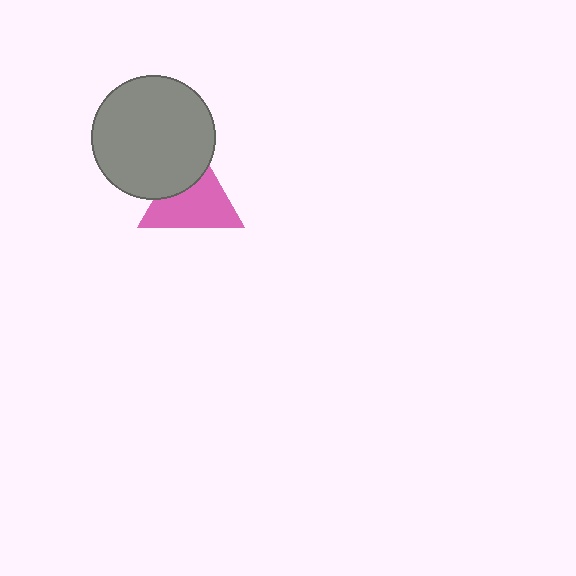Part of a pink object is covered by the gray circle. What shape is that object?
It is a triangle.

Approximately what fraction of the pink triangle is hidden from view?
Roughly 32% of the pink triangle is hidden behind the gray circle.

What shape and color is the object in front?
The object in front is a gray circle.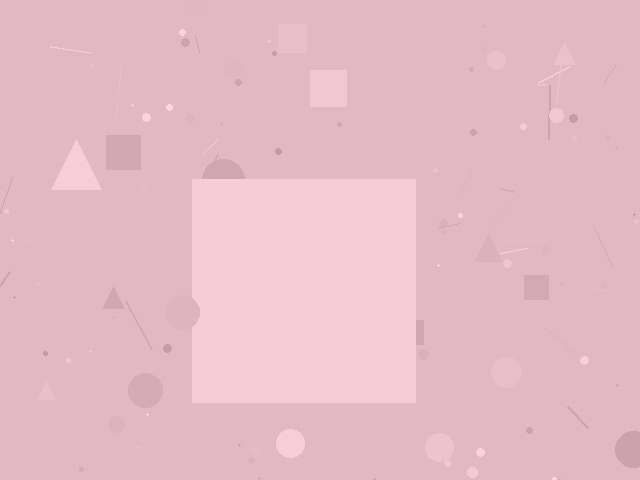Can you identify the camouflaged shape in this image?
The camouflaged shape is a square.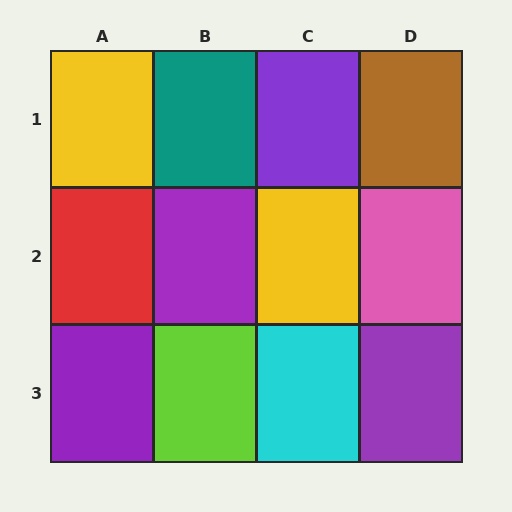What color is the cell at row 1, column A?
Yellow.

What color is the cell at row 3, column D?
Purple.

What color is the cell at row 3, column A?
Purple.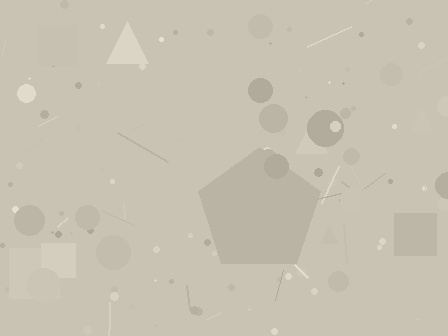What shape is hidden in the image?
A pentagon is hidden in the image.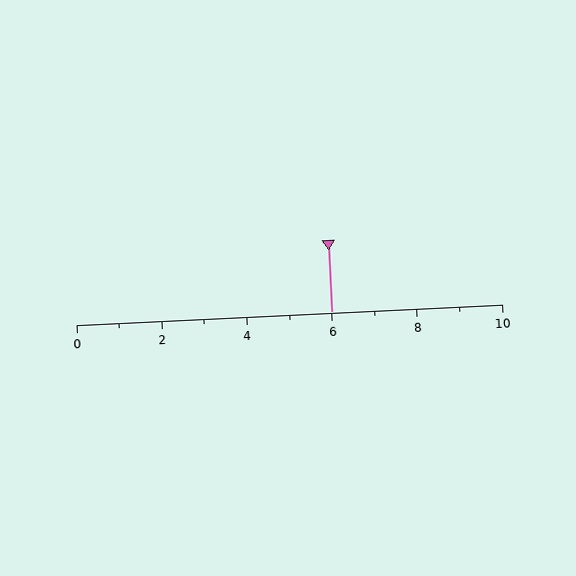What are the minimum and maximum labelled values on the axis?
The axis runs from 0 to 10.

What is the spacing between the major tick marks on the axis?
The major ticks are spaced 2 apart.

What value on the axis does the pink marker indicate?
The marker indicates approximately 6.